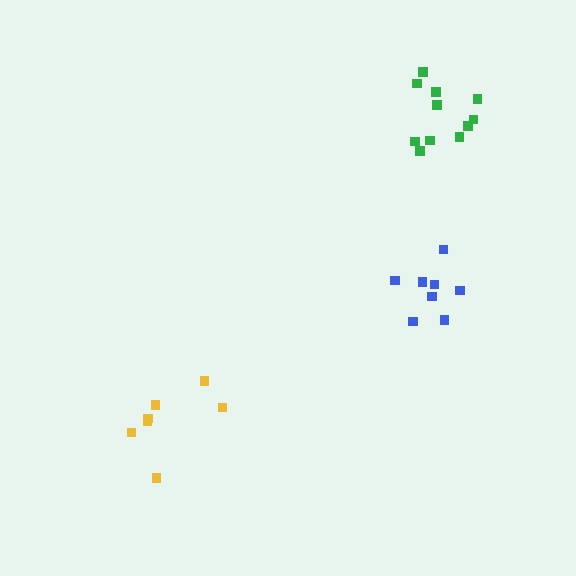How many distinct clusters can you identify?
There are 3 distinct clusters.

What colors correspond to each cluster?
The clusters are colored: yellow, green, blue.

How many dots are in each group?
Group 1: 7 dots, Group 2: 11 dots, Group 3: 8 dots (26 total).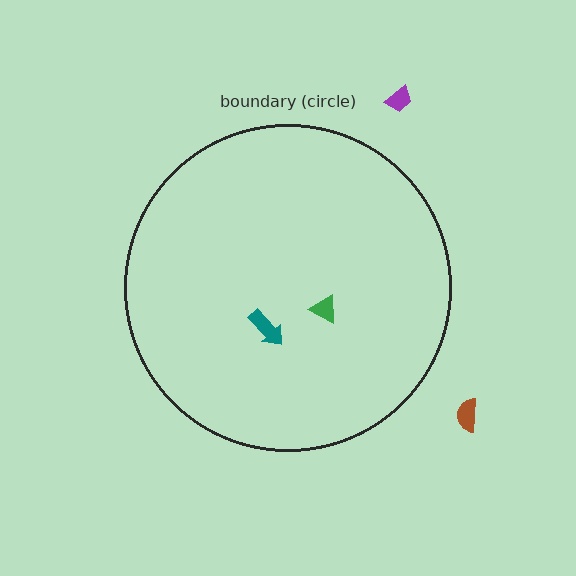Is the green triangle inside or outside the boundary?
Inside.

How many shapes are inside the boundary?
2 inside, 2 outside.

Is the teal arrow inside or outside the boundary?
Inside.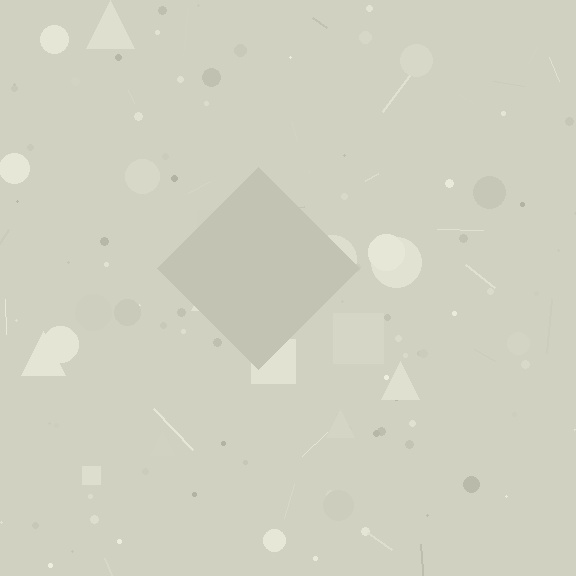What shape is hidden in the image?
A diamond is hidden in the image.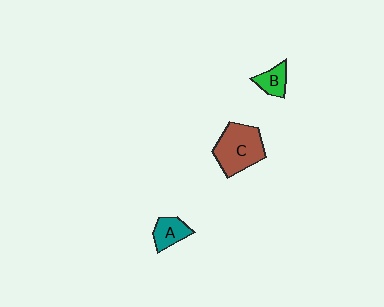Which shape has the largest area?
Shape C (brown).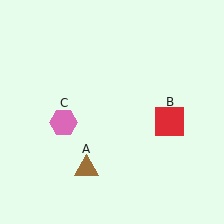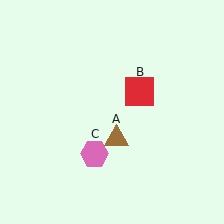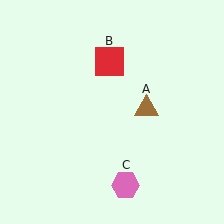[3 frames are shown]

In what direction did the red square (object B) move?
The red square (object B) moved up and to the left.